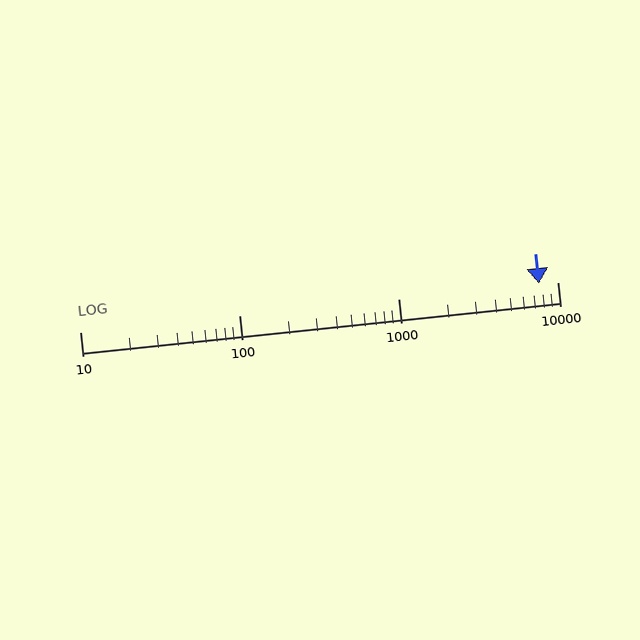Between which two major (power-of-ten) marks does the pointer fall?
The pointer is between 1000 and 10000.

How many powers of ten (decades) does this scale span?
The scale spans 3 decades, from 10 to 10000.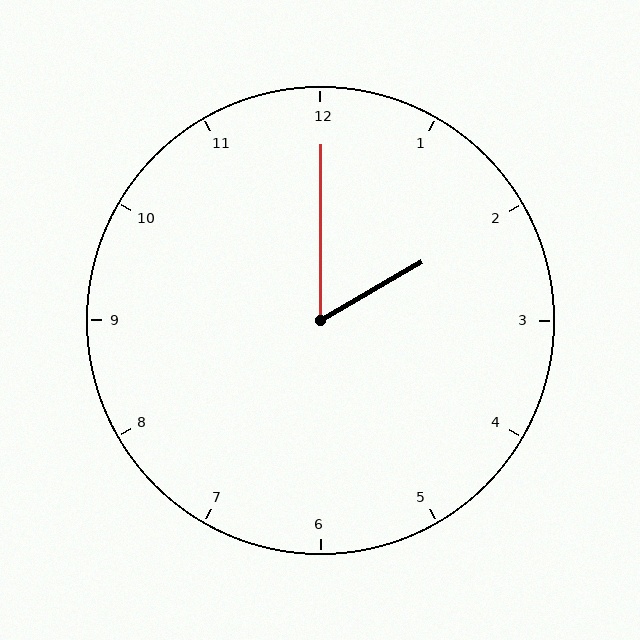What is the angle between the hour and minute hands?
Approximately 60 degrees.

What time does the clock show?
2:00.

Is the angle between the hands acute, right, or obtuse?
It is acute.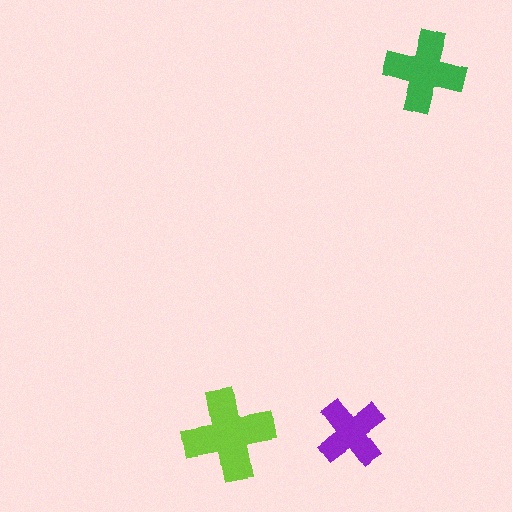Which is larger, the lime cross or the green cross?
The lime one.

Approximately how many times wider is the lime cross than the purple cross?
About 1.5 times wider.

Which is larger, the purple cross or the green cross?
The green one.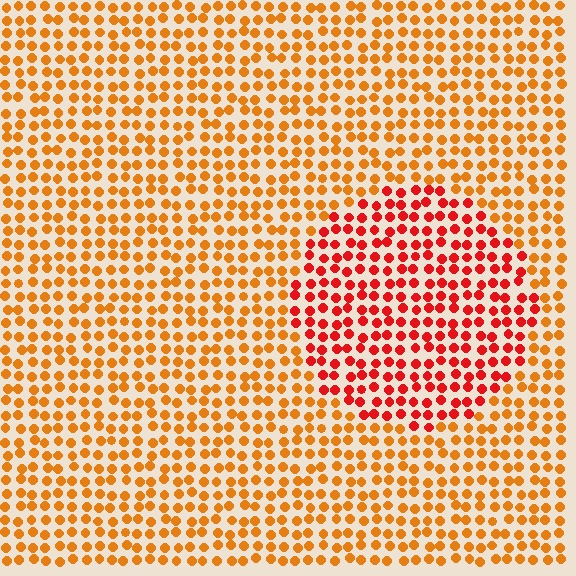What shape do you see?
I see a circle.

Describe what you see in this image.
The image is filled with small orange elements in a uniform arrangement. A circle-shaped region is visible where the elements are tinted to a slightly different hue, forming a subtle color boundary.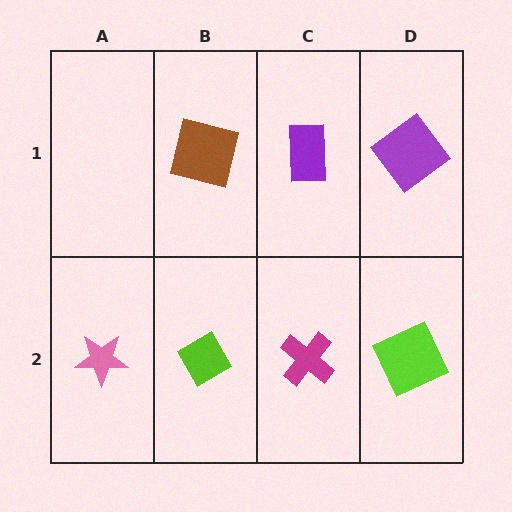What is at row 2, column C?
A magenta cross.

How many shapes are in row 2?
4 shapes.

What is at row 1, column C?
A purple rectangle.